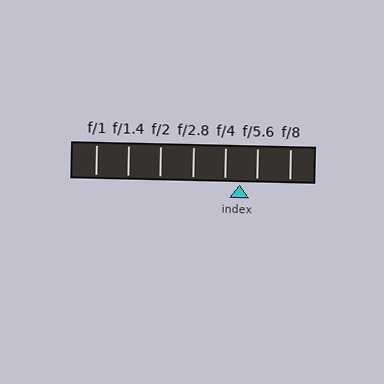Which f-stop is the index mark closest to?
The index mark is closest to f/4.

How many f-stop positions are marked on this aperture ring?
There are 7 f-stop positions marked.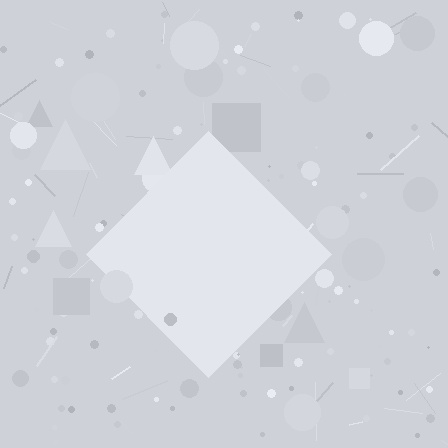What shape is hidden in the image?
A diamond is hidden in the image.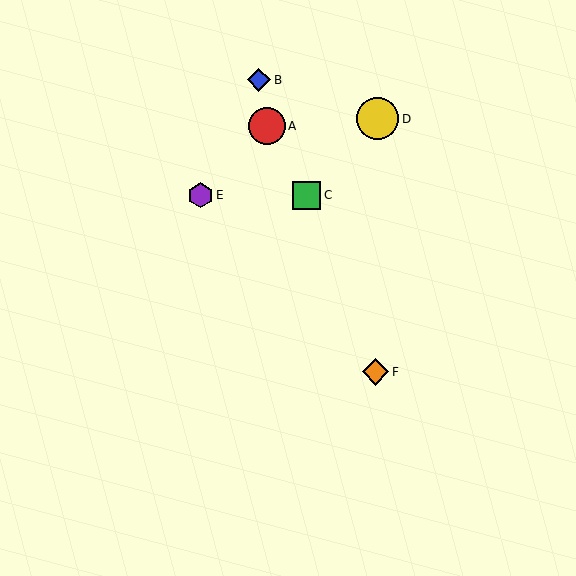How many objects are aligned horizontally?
2 objects (C, E) are aligned horizontally.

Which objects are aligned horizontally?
Objects C, E are aligned horizontally.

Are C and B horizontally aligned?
No, C is at y≈195 and B is at y≈80.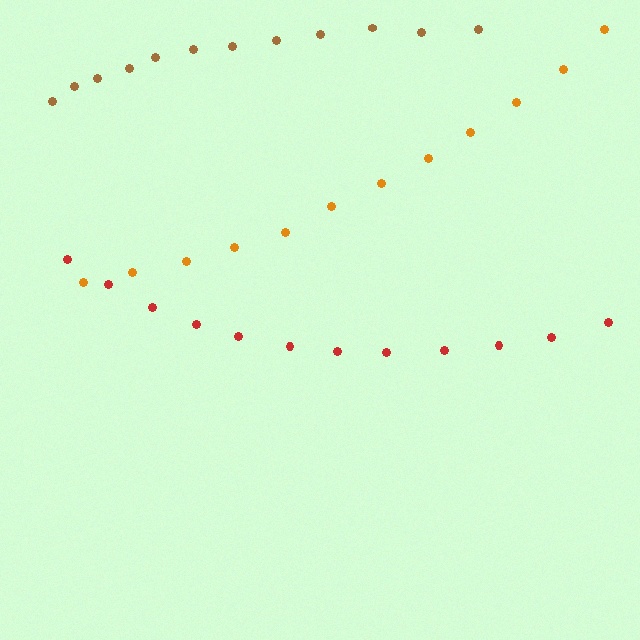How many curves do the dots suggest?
There are 3 distinct paths.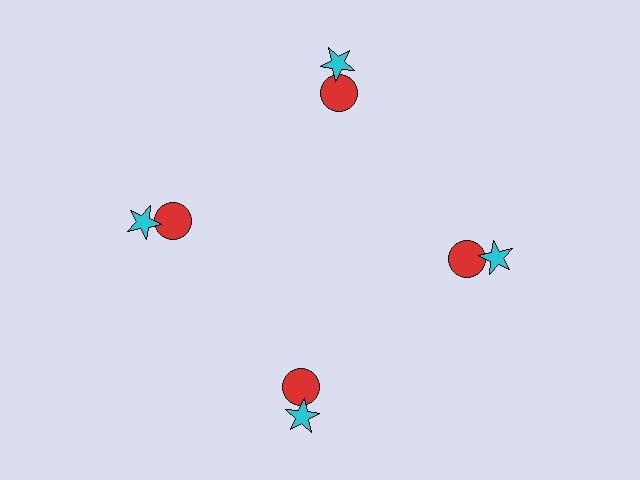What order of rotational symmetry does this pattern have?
This pattern has 4-fold rotational symmetry.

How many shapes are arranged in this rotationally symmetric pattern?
There are 8 shapes, arranged in 4 groups of 2.